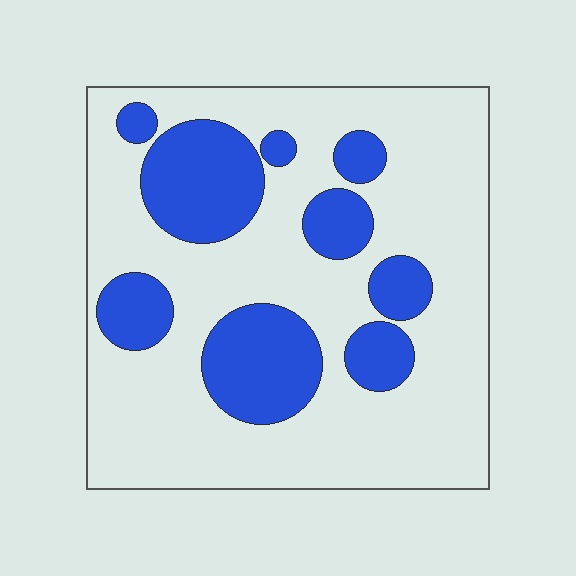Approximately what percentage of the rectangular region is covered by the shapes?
Approximately 25%.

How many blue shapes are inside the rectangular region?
9.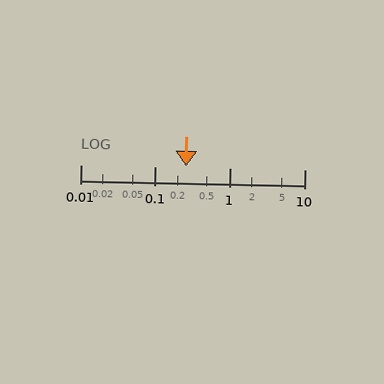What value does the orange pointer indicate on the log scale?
The pointer indicates approximately 0.26.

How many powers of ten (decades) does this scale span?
The scale spans 3 decades, from 0.01 to 10.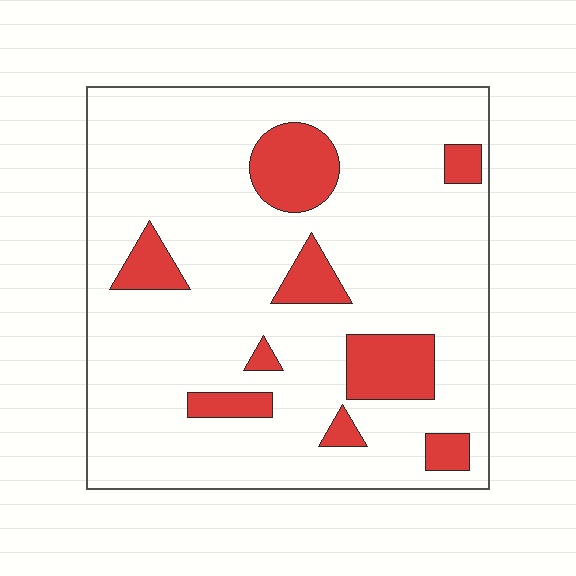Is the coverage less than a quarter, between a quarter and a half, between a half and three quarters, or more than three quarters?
Less than a quarter.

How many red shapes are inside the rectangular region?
9.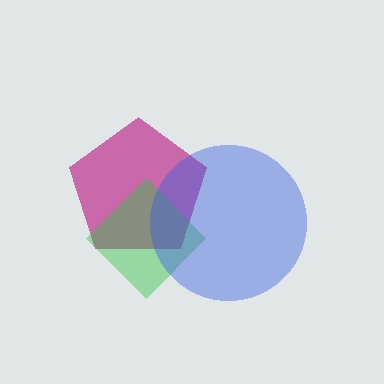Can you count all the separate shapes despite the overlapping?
Yes, there are 3 separate shapes.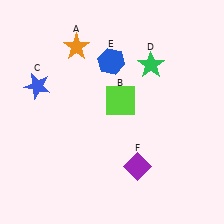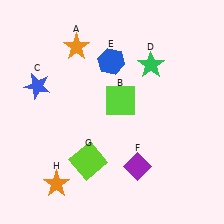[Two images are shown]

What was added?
A lime square (G), an orange star (H) were added in Image 2.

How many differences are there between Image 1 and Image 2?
There are 2 differences between the two images.